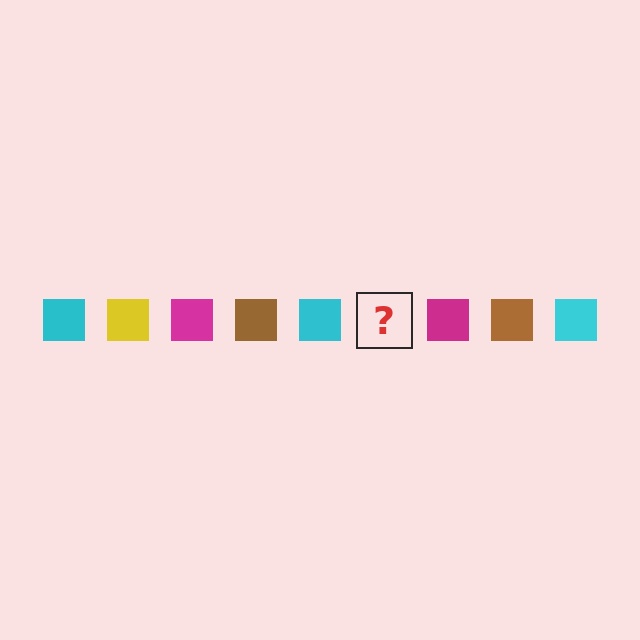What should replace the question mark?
The question mark should be replaced with a yellow square.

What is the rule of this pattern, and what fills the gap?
The rule is that the pattern cycles through cyan, yellow, magenta, brown squares. The gap should be filled with a yellow square.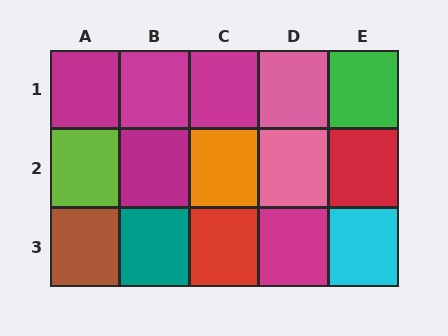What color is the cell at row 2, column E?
Red.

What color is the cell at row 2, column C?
Orange.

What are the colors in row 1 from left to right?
Magenta, magenta, magenta, pink, green.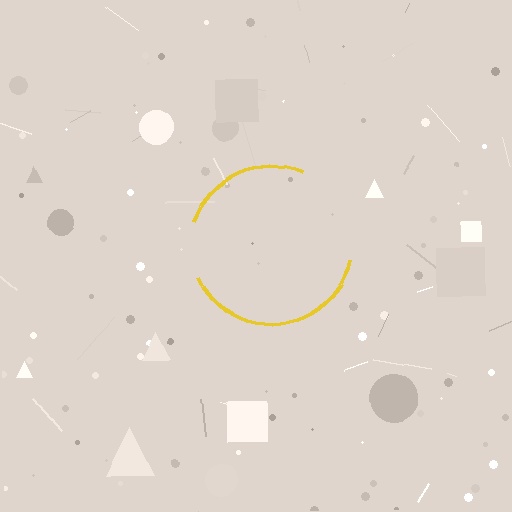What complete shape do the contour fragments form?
The contour fragments form a circle.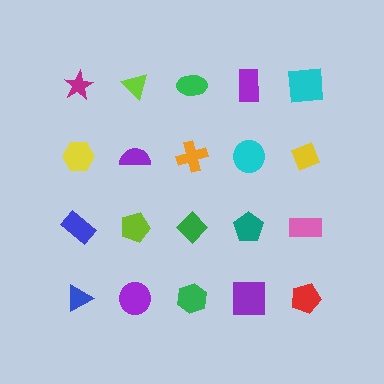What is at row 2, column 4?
A cyan circle.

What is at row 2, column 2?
A purple semicircle.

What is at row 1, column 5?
A cyan square.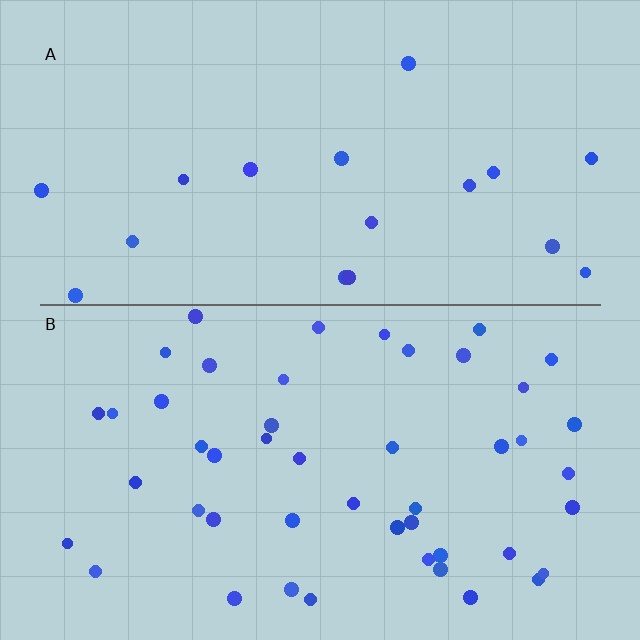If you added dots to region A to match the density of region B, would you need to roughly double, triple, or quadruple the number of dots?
Approximately triple.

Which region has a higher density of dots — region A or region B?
B (the bottom).